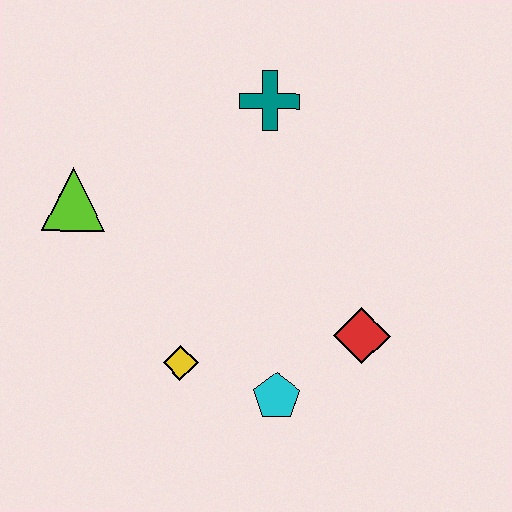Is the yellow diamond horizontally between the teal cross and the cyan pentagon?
No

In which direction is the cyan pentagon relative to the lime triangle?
The cyan pentagon is to the right of the lime triangle.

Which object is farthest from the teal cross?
The cyan pentagon is farthest from the teal cross.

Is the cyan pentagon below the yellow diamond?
Yes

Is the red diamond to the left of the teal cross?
No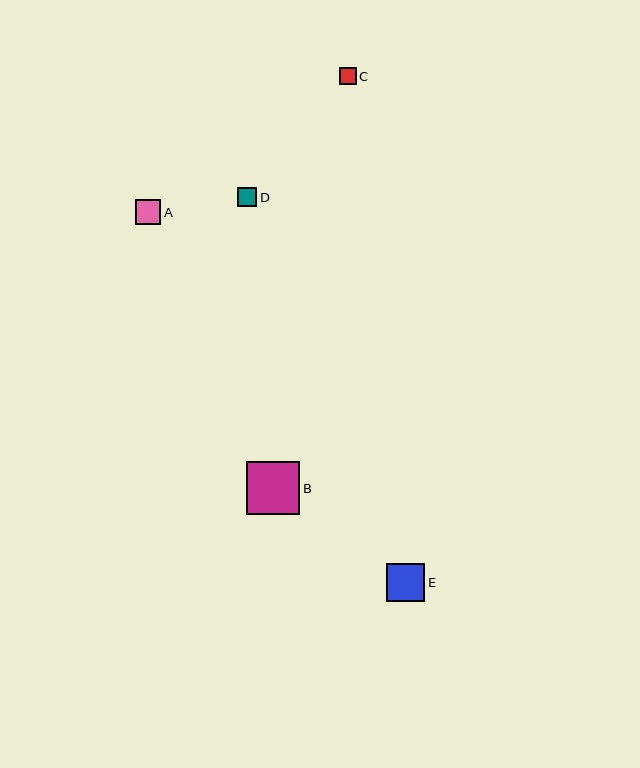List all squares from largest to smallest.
From largest to smallest: B, E, A, D, C.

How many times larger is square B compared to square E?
Square B is approximately 1.4 times the size of square E.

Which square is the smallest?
Square C is the smallest with a size of approximately 17 pixels.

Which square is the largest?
Square B is the largest with a size of approximately 53 pixels.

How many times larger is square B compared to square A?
Square B is approximately 2.1 times the size of square A.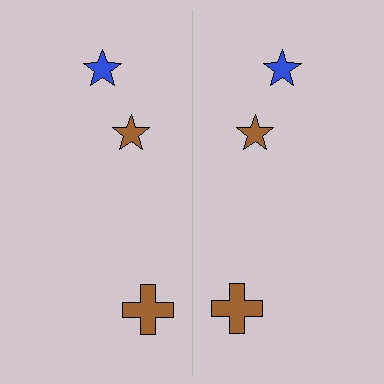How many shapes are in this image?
There are 6 shapes in this image.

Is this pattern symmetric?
Yes, this pattern has bilateral (reflection) symmetry.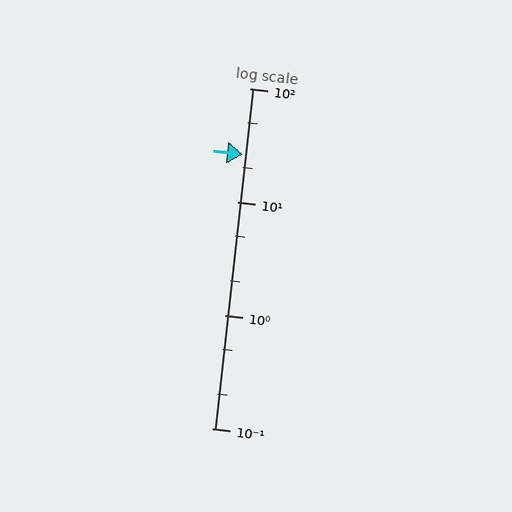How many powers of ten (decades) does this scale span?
The scale spans 3 decades, from 0.1 to 100.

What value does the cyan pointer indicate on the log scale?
The pointer indicates approximately 26.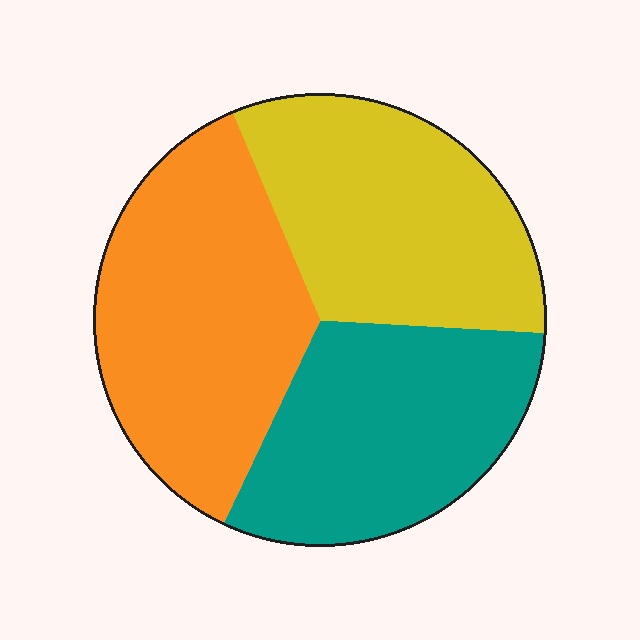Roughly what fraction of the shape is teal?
Teal takes up about one third (1/3) of the shape.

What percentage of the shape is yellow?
Yellow takes up about one third (1/3) of the shape.